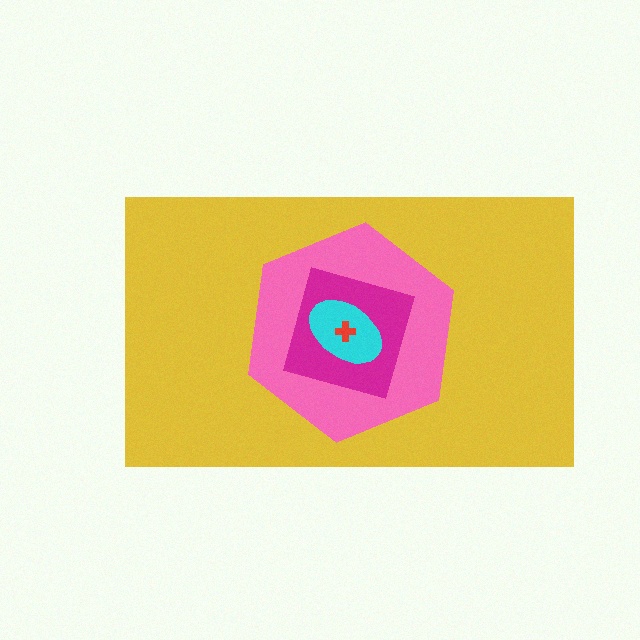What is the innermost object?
The red cross.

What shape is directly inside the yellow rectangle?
The pink hexagon.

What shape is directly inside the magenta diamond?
The cyan ellipse.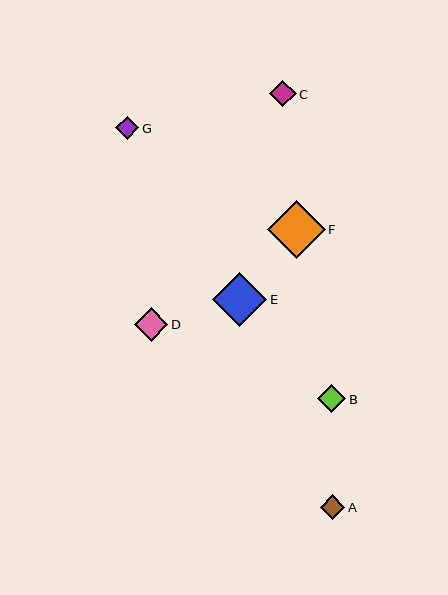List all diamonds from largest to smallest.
From largest to smallest: F, E, D, B, C, A, G.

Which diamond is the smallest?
Diamond G is the smallest with a size of approximately 23 pixels.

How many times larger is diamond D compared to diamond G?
Diamond D is approximately 1.5 times the size of diamond G.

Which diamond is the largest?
Diamond F is the largest with a size of approximately 57 pixels.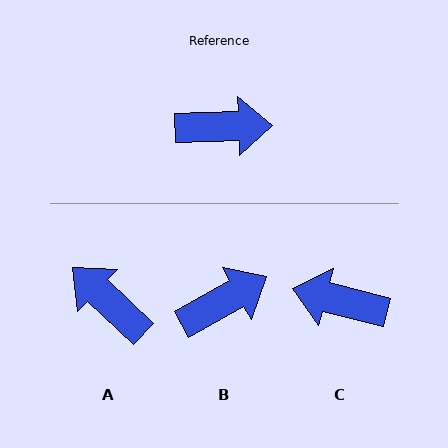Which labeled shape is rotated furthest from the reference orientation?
C, about 164 degrees away.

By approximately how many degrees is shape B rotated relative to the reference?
Approximately 28 degrees counter-clockwise.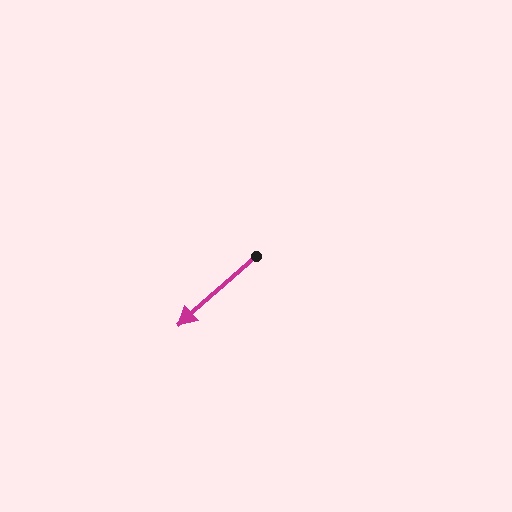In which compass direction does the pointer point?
Southwest.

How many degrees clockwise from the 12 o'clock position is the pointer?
Approximately 228 degrees.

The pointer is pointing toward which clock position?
Roughly 8 o'clock.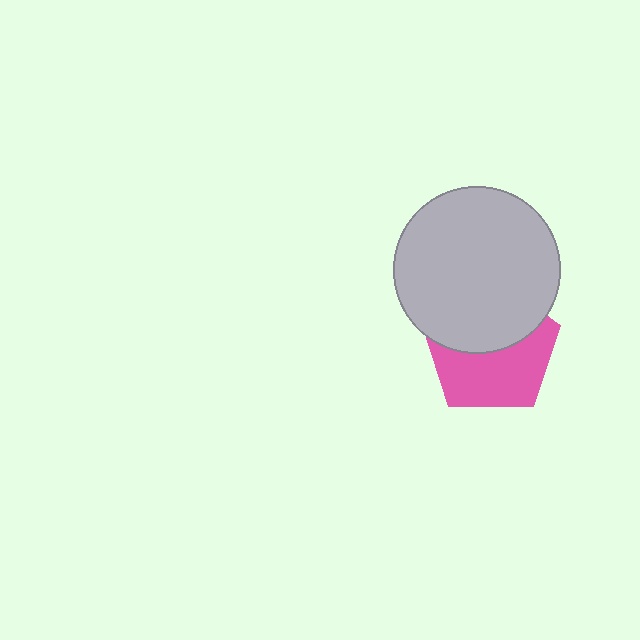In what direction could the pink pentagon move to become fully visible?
The pink pentagon could move down. That would shift it out from behind the light gray circle entirely.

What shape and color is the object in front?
The object in front is a light gray circle.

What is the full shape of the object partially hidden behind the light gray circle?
The partially hidden object is a pink pentagon.